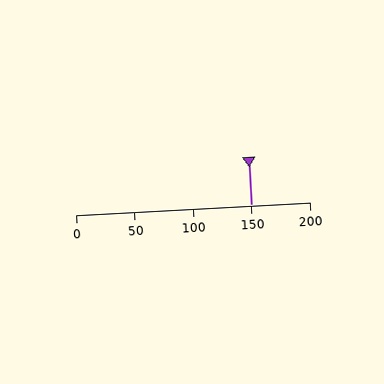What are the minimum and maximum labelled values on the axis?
The axis runs from 0 to 200.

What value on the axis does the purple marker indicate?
The marker indicates approximately 150.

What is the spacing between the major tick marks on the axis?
The major ticks are spaced 50 apart.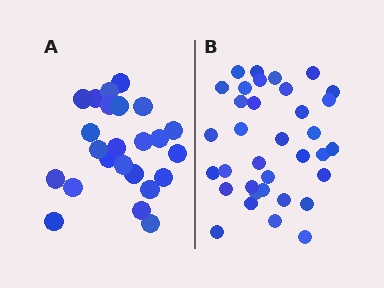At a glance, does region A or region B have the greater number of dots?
Region B (the right region) has more dots.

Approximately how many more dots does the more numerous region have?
Region B has roughly 12 or so more dots than region A.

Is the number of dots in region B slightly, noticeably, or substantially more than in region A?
Region B has substantially more. The ratio is roughly 1.5 to 1.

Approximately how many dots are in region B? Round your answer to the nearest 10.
About 40 dots. (The exact count is 35, which rounds to 40.)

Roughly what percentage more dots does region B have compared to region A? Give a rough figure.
About 45% more.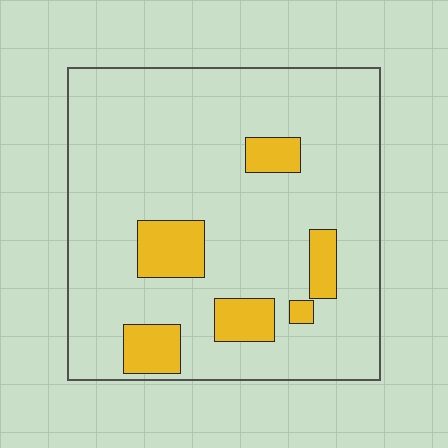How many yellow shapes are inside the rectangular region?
6.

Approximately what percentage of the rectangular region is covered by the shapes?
Approximately 15%.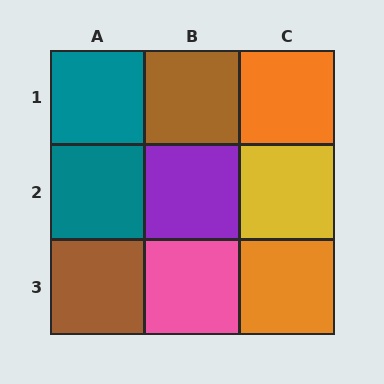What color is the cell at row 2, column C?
Yellow.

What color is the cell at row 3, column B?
Pink.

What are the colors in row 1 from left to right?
Teal, brown, orange.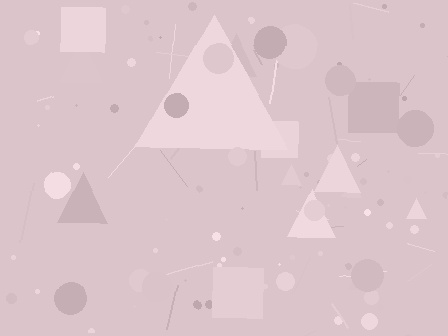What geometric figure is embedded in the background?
A triangle is embedded in the background.